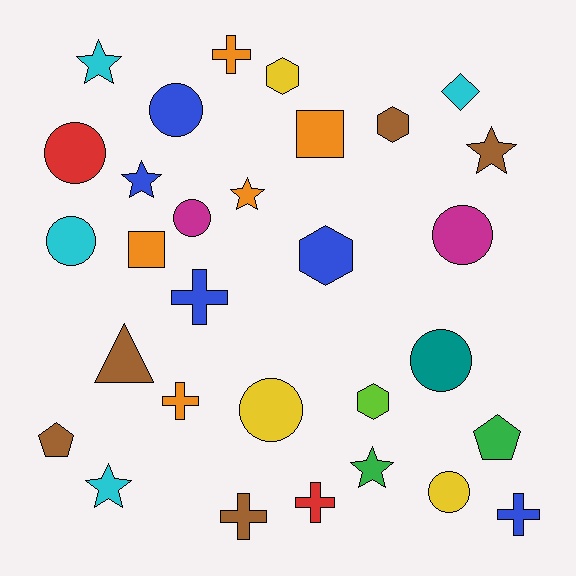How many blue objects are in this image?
There are 5 blue objects.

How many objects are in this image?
There are 30 objects.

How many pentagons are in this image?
There are 2 pentagons.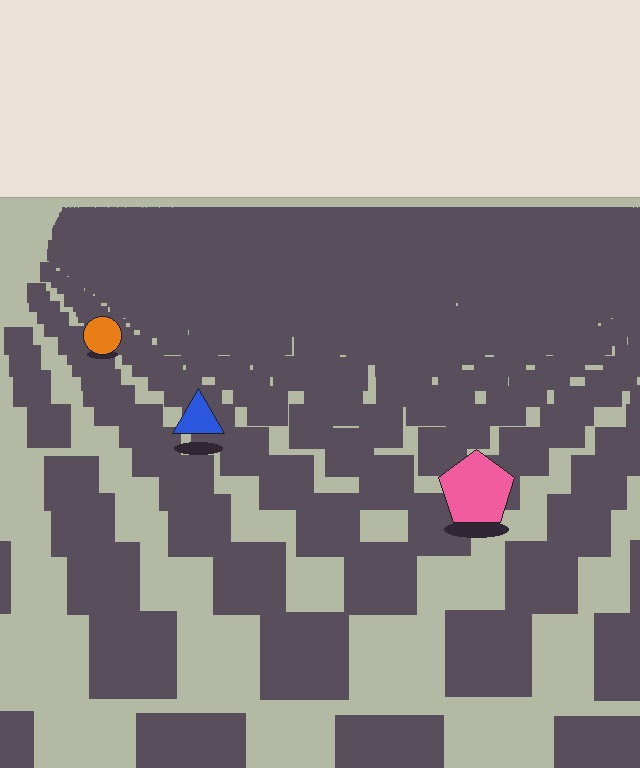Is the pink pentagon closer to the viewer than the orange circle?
Yes. The pink pentagon is closer — you can tell from the texture gradient: the ground texture is coarser near it.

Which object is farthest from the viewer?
The orange circle is farthest from the viewer. It appears smaller and the ground texture around it is denser.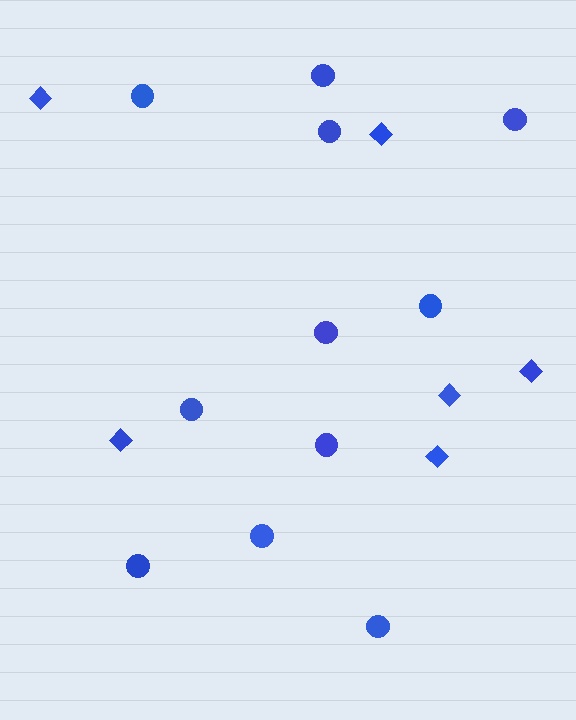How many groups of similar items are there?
There are 2 groups: one group of diamonds (6) and one group of circles (11).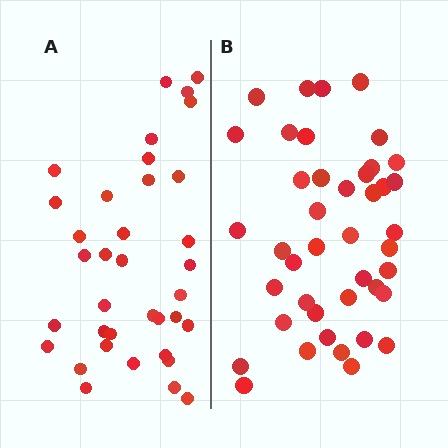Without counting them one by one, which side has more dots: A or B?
Region B (the right region) has more dots.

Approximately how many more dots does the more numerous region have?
Region B has about 6 more dots than region A.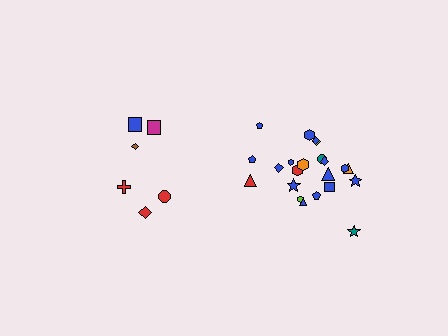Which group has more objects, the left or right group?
The right group.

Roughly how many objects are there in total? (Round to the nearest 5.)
Roughly 30 objects in total.